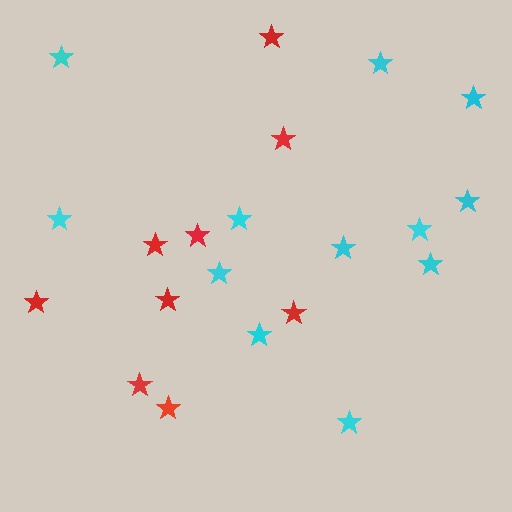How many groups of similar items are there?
There are 2 groups: one group of red stars (9) and one group of cyan stars (12).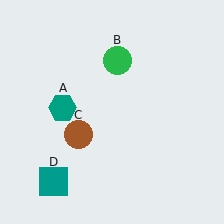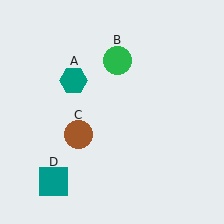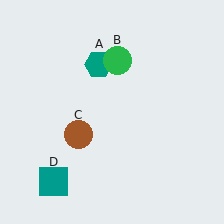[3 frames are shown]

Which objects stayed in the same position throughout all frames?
Green circle (object B) and brown circle (object C) and teal square (object D) remained stationary.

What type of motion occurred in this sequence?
The teal hexagon (object A) rotated clockwise around the center of the scene.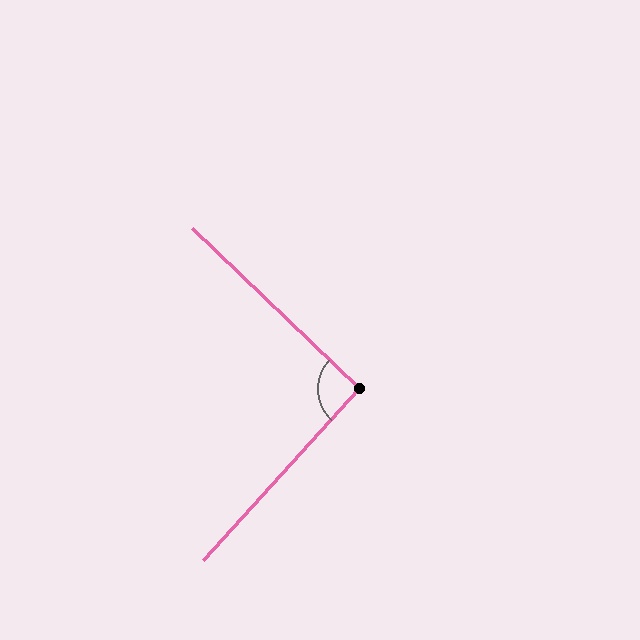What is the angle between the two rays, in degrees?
Approximately 91 degrees.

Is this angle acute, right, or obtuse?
It is approximately a right angle.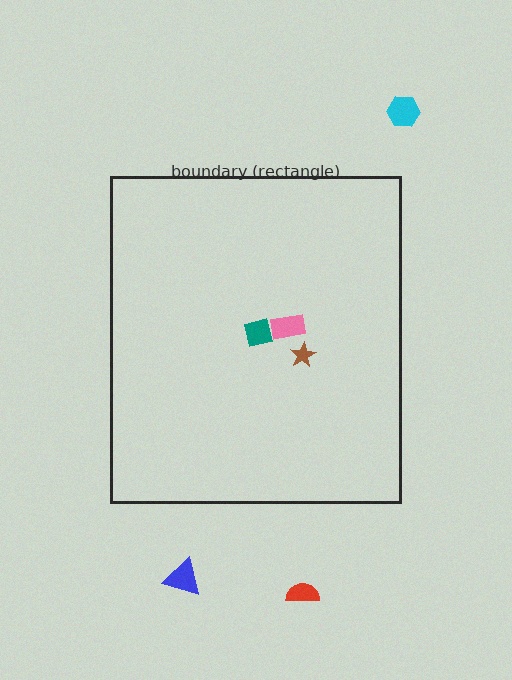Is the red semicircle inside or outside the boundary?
Outside.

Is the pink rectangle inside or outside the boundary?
Inside.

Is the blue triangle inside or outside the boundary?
Outside.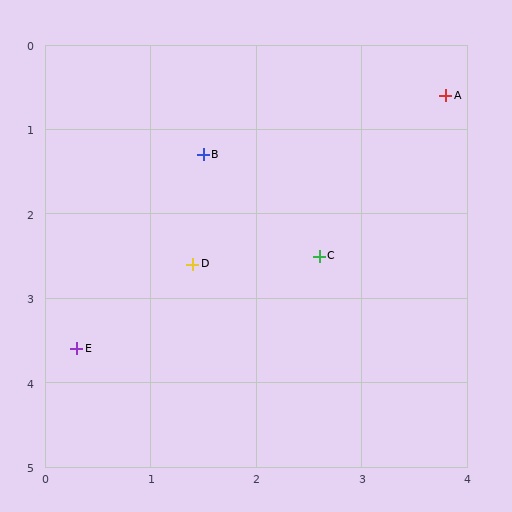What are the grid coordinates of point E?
Point E is at approximately (0.3, 3.6).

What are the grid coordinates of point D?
Point D is at approximately (1.4, 2.6).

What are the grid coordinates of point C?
Point C is at approximately (2.6, 2.5).